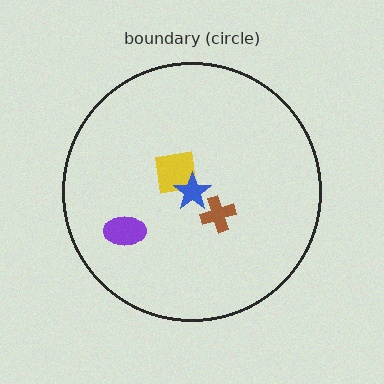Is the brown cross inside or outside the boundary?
Inside.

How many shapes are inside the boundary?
4 inside, 0 outside.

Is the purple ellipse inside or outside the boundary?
Inside.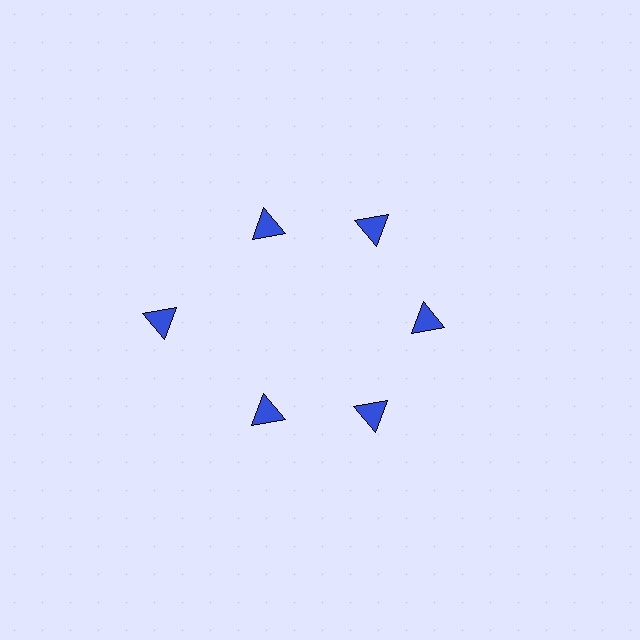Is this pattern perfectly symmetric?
No. The 6 blue triangles are arranged in a ring, but one element near the 9 o'clock position is pushed outward from the center, breaking the 6-fold rotational symmetry.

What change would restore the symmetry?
The symmetry would be restored by moving it inward, back onto the ring so that all 6 triangles sit at equal angles and equal distance from the center.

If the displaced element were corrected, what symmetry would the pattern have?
It would have 6-fold rotational symmetry — the pattern would map onto itself every 60 degrees.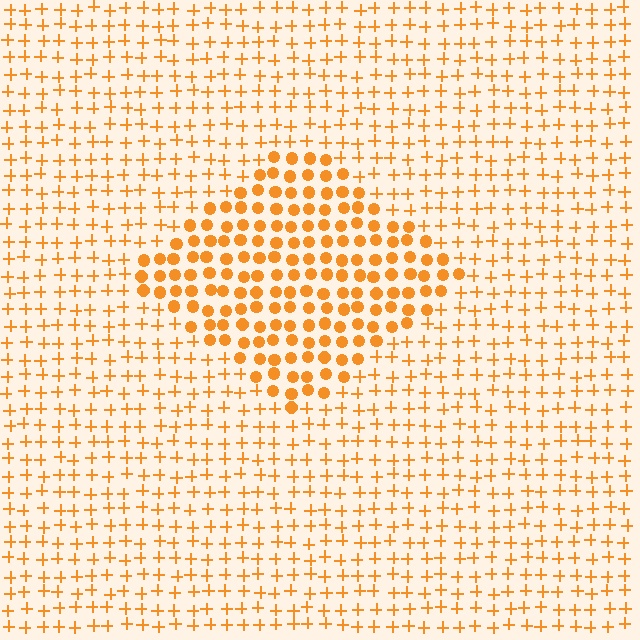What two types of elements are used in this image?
The image uses circles inside the diamond region and plus signs outside it.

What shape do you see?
I see a diamond.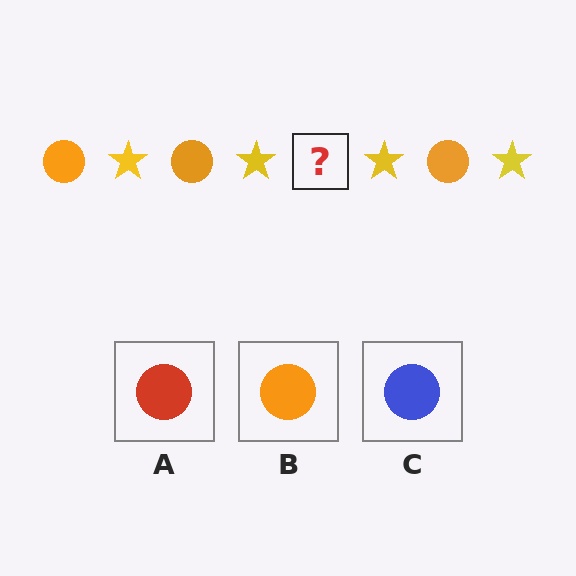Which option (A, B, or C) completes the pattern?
B.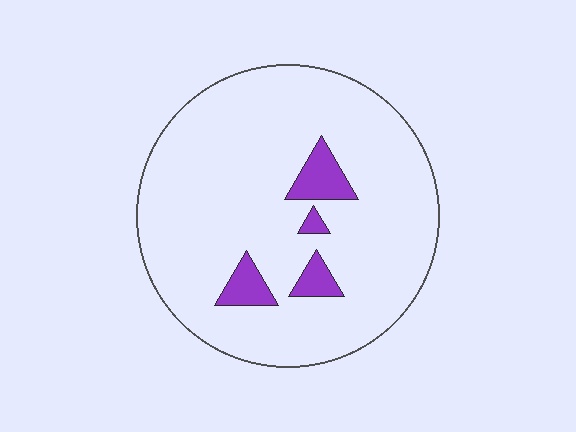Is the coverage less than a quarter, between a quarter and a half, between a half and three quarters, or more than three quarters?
Less than a quarter.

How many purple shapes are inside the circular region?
4.